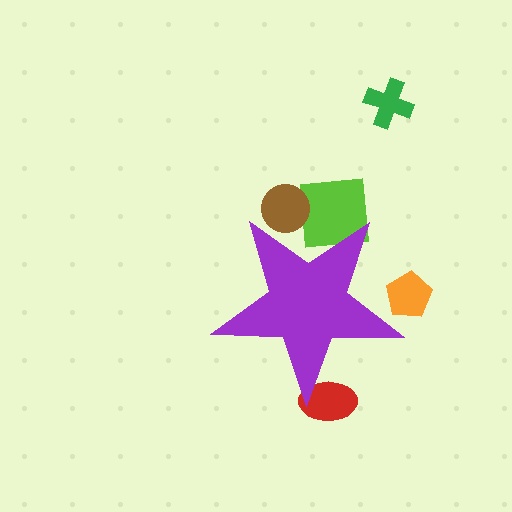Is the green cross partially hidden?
No, the green cross is fully visible.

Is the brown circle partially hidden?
Yes, the brown circle is partially hidden behind the purple star.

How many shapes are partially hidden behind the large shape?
4 shapes are partially hidden.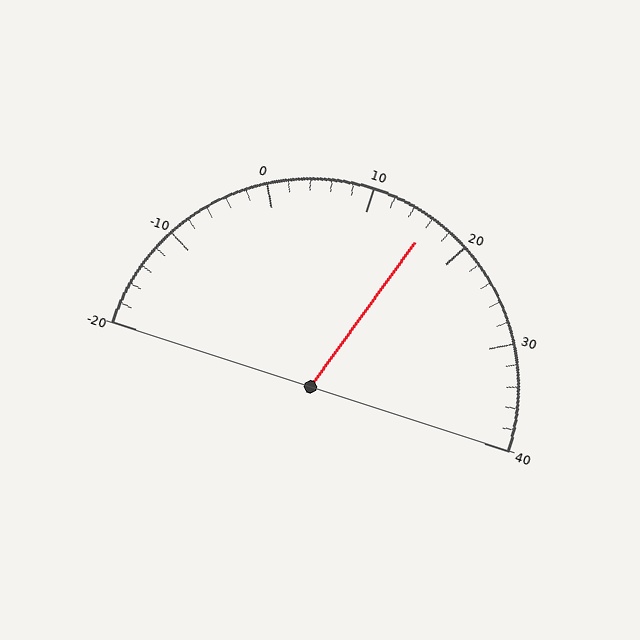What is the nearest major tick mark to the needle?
The nearest major tick mark is 20.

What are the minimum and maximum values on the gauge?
The gauge ranges from -20 to 40.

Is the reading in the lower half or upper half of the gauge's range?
The reading is in the upper half of the range (-20 to 40).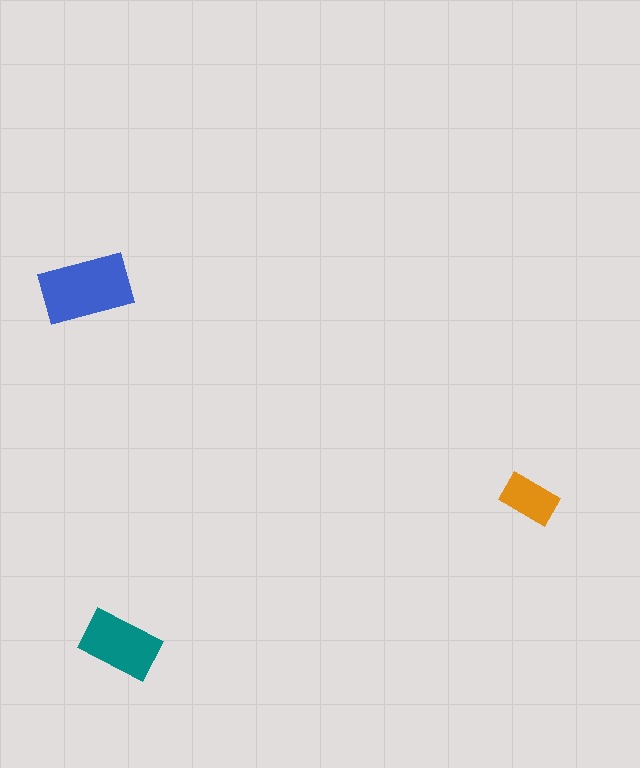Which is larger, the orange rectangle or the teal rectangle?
The teal one.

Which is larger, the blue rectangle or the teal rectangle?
The blue one.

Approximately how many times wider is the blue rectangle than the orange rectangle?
About 1.5 times wider.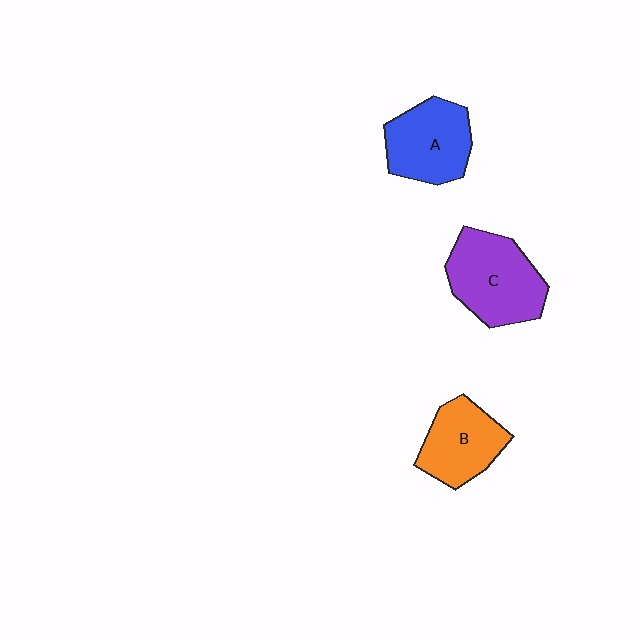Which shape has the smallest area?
Shape B (orange).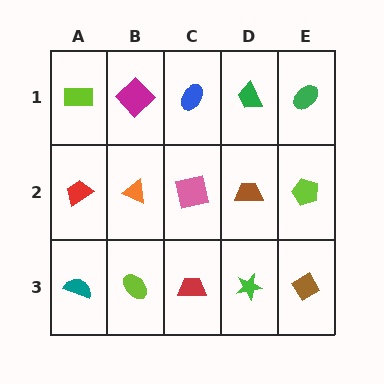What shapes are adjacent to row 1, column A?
A red trapezoid (row 2, column A), a magenta diamond (row 1, column B).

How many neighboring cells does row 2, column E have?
3.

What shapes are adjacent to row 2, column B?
A magenta diamond (row 1, column B), a lime ellipse (row 3, column B), a red trapezoid (row 2, column A), a pink square (row 2, column C).